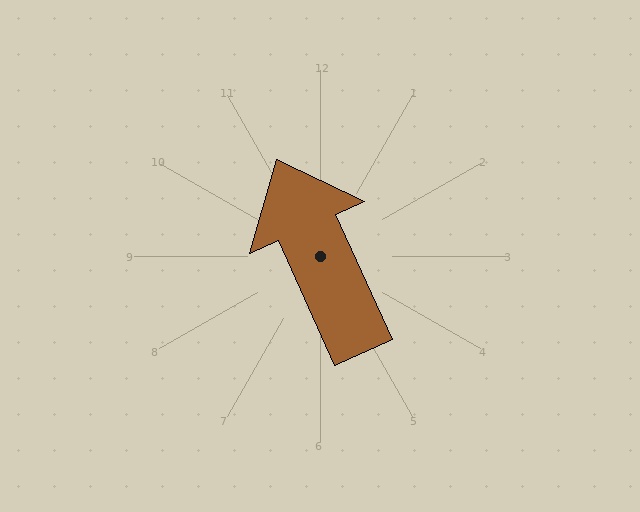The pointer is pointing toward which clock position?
Roughly 11 o'clock.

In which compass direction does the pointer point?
Northwest.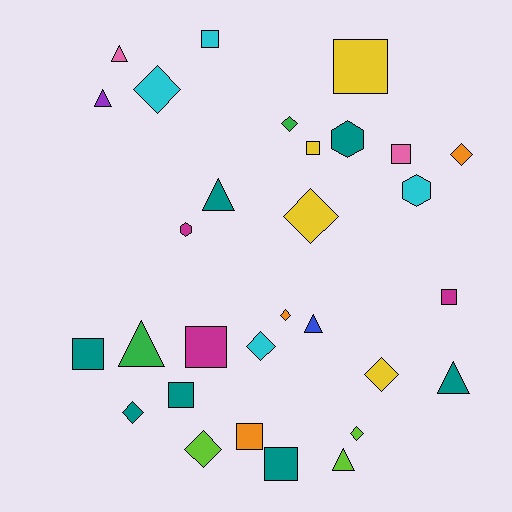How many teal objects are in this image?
There are 7 teal objects.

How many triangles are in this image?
There are 7 triangles.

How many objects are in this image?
There are 30 objects.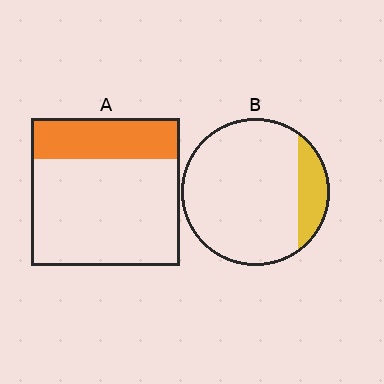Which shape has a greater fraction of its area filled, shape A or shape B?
Shape A.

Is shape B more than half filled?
No.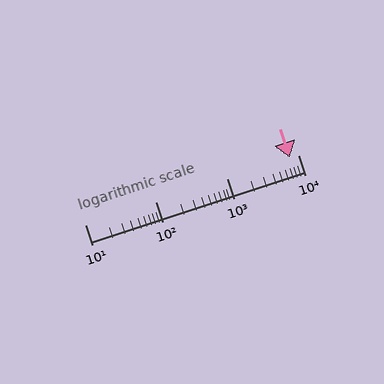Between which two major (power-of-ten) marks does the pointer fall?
The pointer is between 1000 and 10000.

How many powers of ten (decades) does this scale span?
The scale spans 3 decades, from 10 to 10000.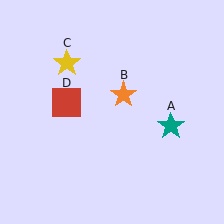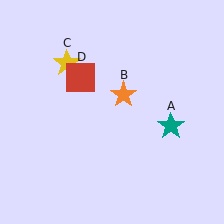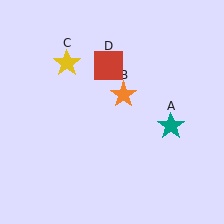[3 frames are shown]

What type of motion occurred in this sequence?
The red square (object D) rotated clockwise around the center of the scene.